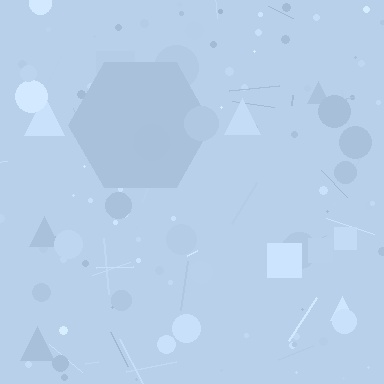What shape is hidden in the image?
A hexagon is hidden in the image.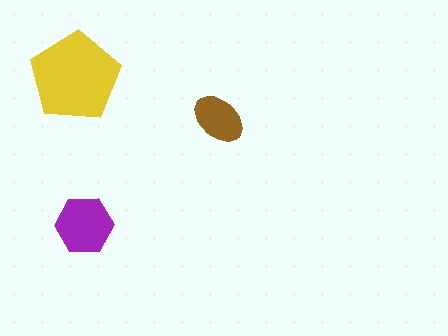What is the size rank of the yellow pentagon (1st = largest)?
1st.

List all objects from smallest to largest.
The brown ellipse, the purple hexagon, the yellow pentagon.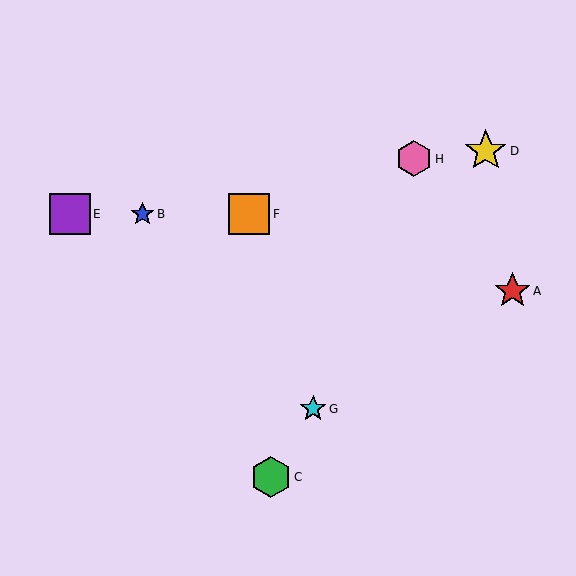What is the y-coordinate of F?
Object F is at y≈214.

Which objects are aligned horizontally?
Objects B, E, F are aligned horizontally.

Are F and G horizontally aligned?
No, F is at y≈214 and G is at y≈409.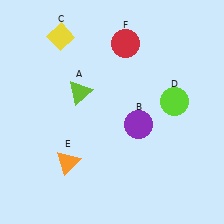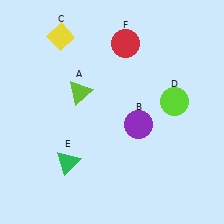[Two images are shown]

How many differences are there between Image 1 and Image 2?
There is 1 difference between the two images.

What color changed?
The triangle (E) changed from orange in Image 1 to green in Image 2.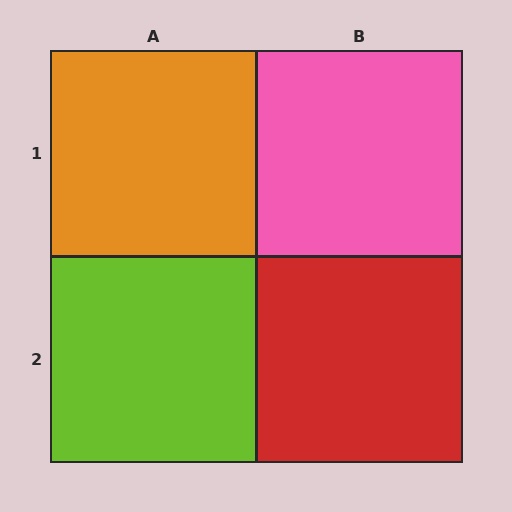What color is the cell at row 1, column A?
Orange.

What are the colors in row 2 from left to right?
Lime, red.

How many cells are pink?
1 cell is pink.